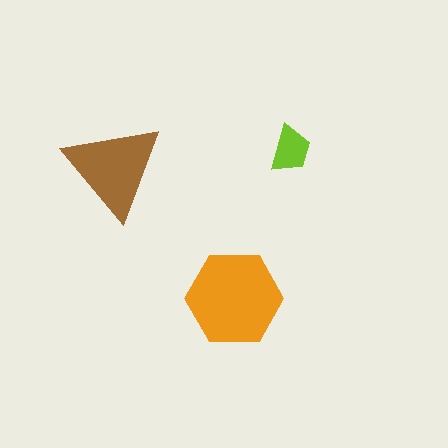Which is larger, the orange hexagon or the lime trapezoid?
The orange hexagon.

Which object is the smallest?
The lime trapezoid.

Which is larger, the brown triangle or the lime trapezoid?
The brown triangle.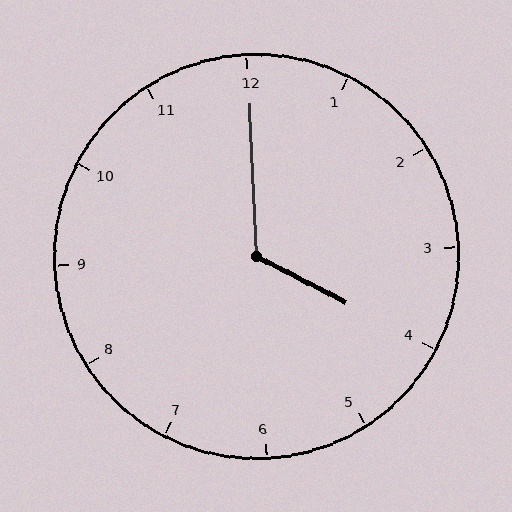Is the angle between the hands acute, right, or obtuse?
It is obtuse.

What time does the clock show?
4:00.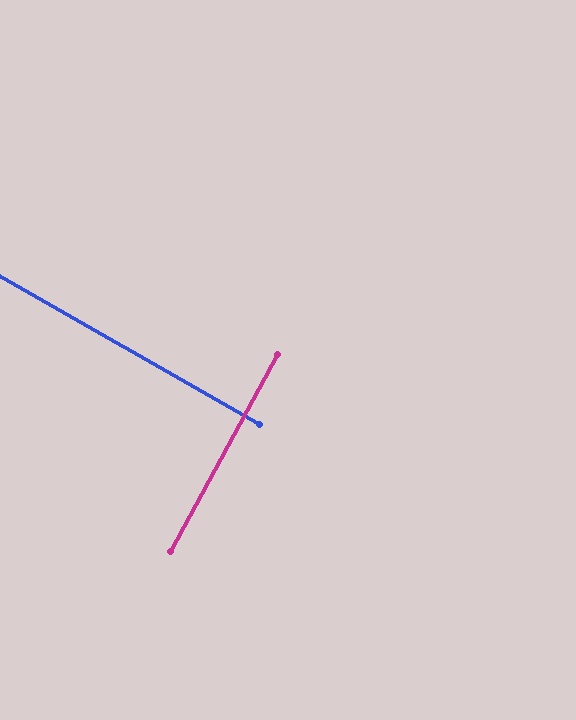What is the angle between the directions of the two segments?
Approximately 89 degrees.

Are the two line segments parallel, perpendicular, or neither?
Perpendicular — they meet at approximately 89°.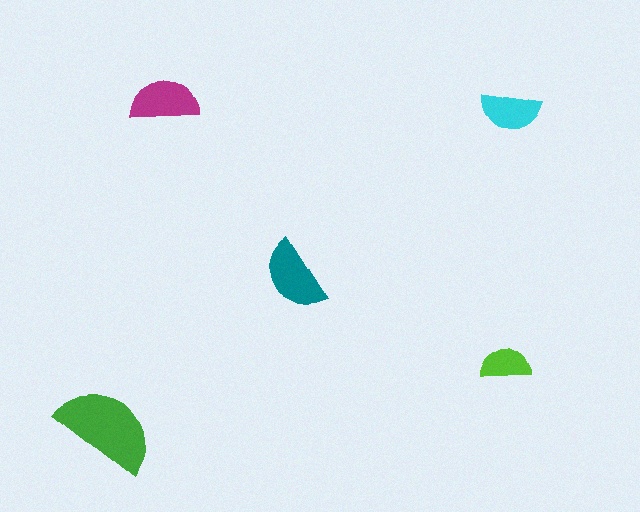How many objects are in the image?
There are 5 objects in the image.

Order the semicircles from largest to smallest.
the green one, the teal one, the magenta one, the cyan one, the lime one.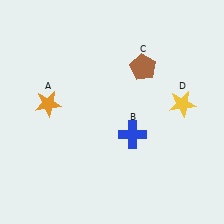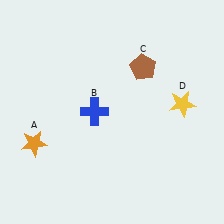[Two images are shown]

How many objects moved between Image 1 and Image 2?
2 objects moved between the two images.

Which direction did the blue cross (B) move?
The blue cross (B) moved left.